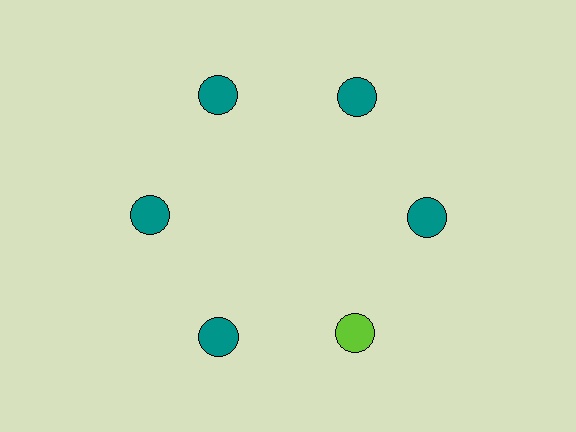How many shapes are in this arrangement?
There are 6 shapes arranged in a ring pattern.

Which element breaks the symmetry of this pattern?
The lime circle at roughly the 5 o'clock position breaks the symmetry. All other shapes are teal circles.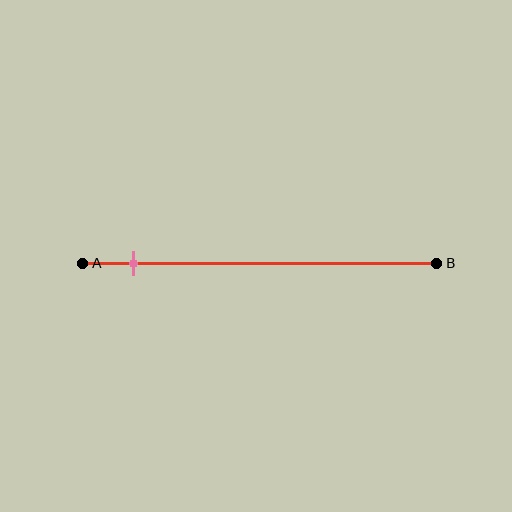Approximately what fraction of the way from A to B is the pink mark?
The pink mark is approximately 15% of the way from A to B.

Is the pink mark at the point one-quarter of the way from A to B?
No, the mark is at about 15% from A, not at the 25% one-quarter point.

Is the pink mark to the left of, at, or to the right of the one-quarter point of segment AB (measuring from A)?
The pink mark is to the left of the one-quarter point of segment AB.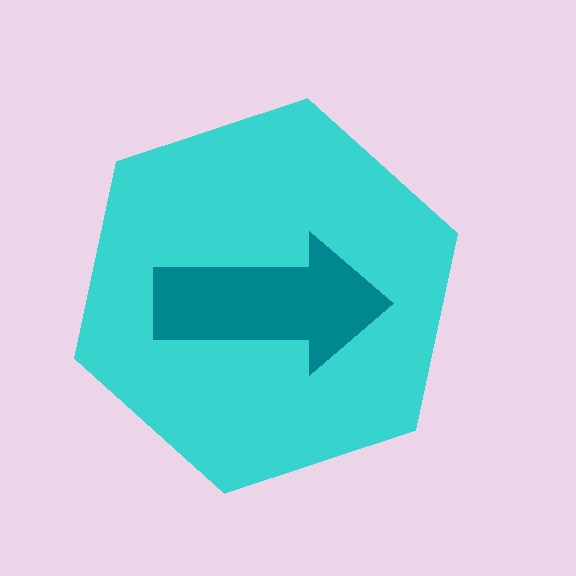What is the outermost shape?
The cyan hexagon.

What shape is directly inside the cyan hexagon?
The teal arrow.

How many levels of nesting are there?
2.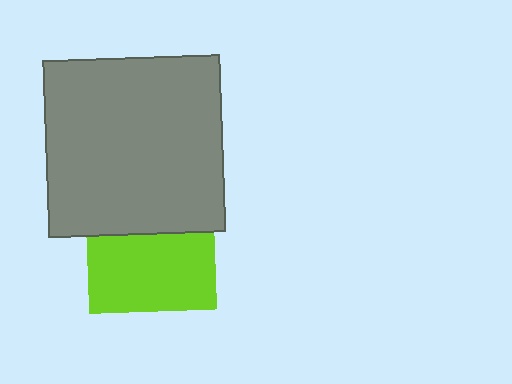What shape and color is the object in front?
The object in front is a gray square.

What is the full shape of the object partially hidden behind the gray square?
The partially hidden object is a lime square.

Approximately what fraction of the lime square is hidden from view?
Roughly 41% of the lime square is hidden behind the gray square.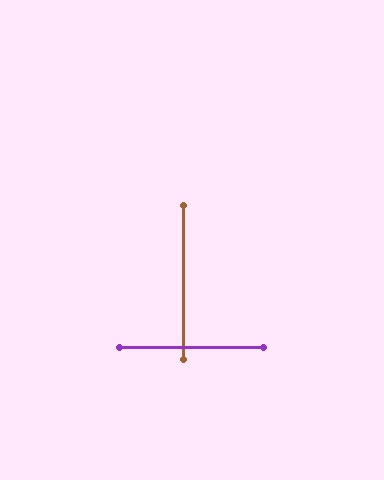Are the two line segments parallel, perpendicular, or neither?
Perpendicular — they meet at approximately 90°.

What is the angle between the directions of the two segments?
Approximately 90 degrees.